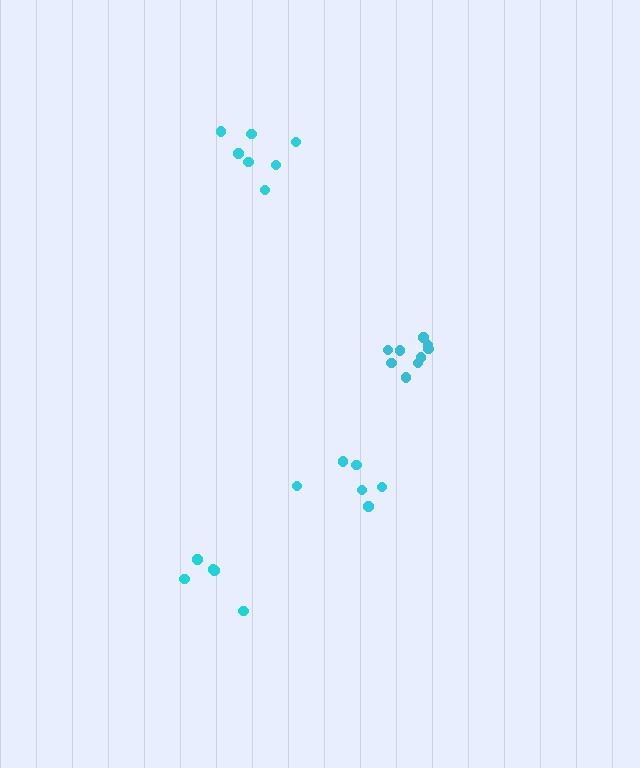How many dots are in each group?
Group 1: 7 dots, Group 2: 5 dots, Group 3: 9 dots, Group 4: 6 dots (27 total).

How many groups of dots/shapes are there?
There are 4 groups.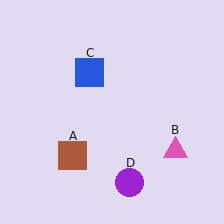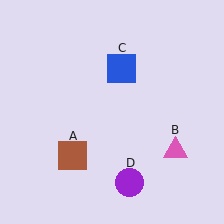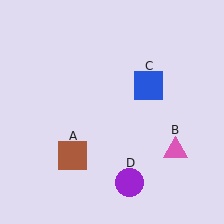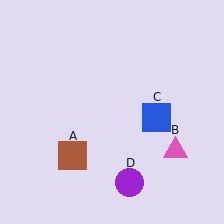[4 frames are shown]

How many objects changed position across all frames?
1 object changed position: blue square (object C).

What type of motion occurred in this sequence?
The blue square (object C) rotated clockwise around the center of the scene.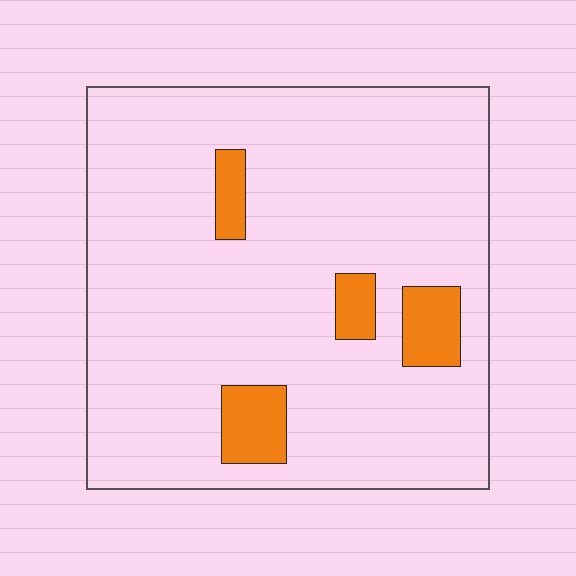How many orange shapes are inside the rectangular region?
4.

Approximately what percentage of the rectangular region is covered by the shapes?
Approximately 10%.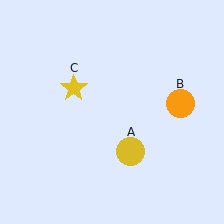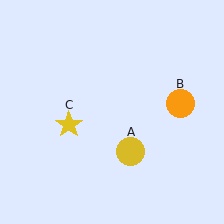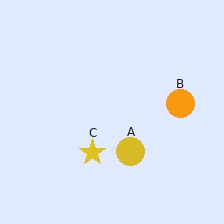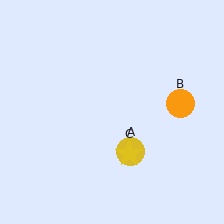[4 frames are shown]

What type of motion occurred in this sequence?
The yellow star (object C) rotated counterclockwise around the center of the scene.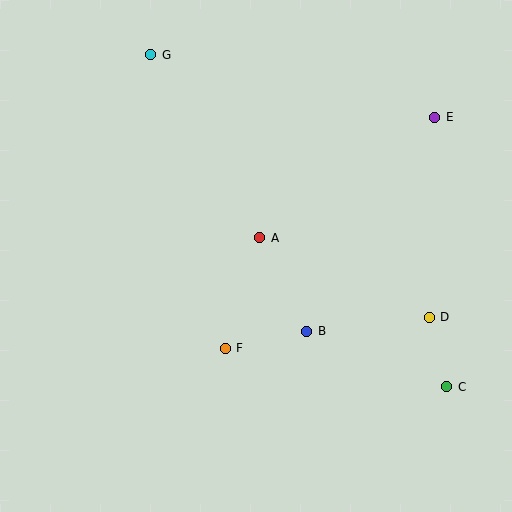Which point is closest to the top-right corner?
Point E is closest to the top-right corner.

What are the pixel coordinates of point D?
Point D is at (429, 317).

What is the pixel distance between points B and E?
The distance between B and E is 249 pixels.